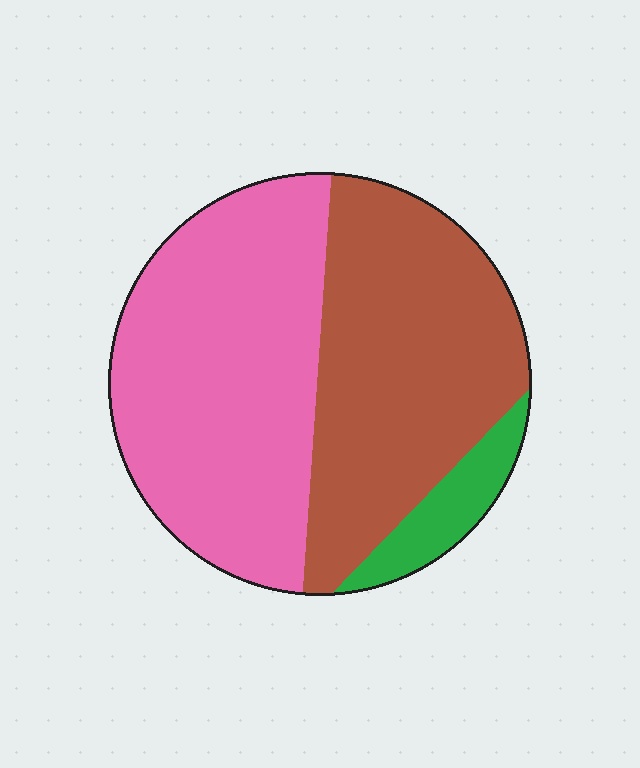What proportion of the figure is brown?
Brown takes up between a quarter and a half of the figure.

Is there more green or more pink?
Pink.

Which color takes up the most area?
Pink, at roughly 50%.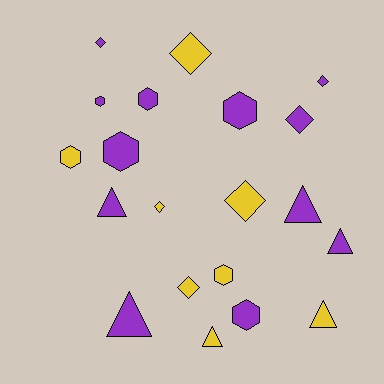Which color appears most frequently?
Purple, with 12 objects.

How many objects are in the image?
There are 20 objects.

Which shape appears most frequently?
Hexagon, with 7 objects.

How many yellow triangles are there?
There are 2 yellow triangles.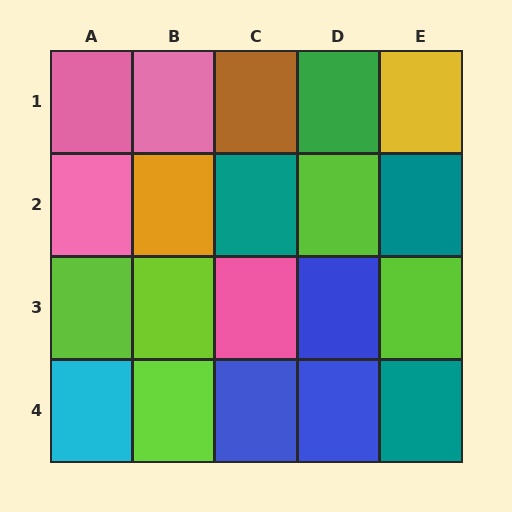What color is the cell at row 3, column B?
Lime.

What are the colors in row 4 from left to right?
Cyan, lime, blue, blue, teal.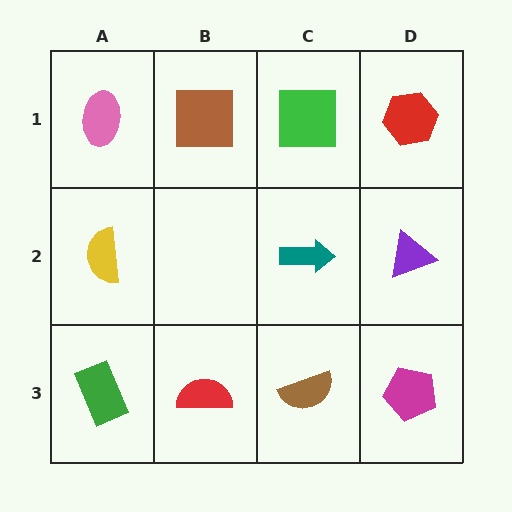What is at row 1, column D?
A red hexagon.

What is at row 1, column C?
A green square.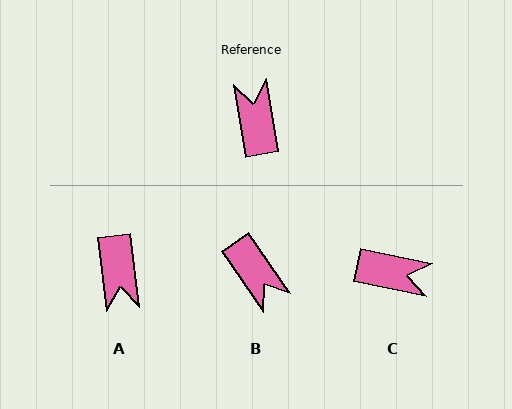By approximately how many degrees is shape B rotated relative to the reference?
Approximately 155 degrees clockwise.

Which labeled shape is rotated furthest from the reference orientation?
A, about 177 degrees away.